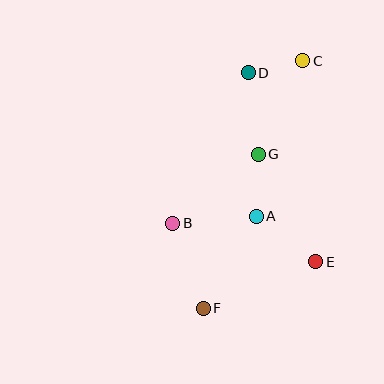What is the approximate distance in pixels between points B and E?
The distance between B and E is approximately 148 pixels.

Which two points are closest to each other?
Points C and D are closest to each other.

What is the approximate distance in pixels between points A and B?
The distance between A and B is approximately 84 pixels.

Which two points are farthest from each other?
Points C and F are farthest from each other.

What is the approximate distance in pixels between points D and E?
The distance between D and E is approximately 201 pixels.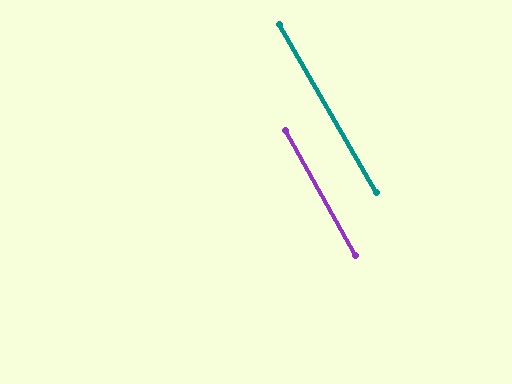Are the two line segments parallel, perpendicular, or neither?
Parallel — their directions differ by only 0.6°.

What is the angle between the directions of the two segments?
Approximately 1 degree.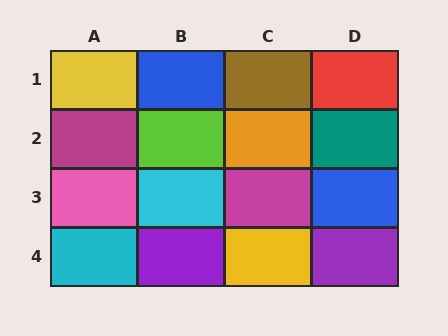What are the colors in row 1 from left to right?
Yellow, blue, brown, red.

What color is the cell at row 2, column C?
Orange.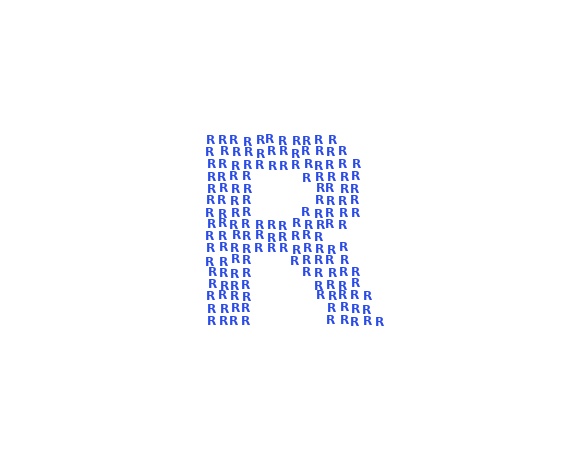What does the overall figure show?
The overall figure shows the letter R.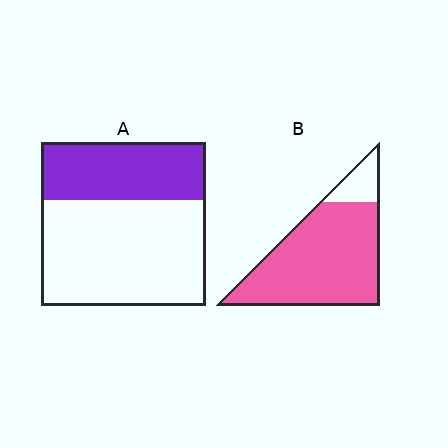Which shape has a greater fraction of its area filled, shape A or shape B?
Shape B.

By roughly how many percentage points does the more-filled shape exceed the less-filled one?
By roughly 50 percentage points (B over A).